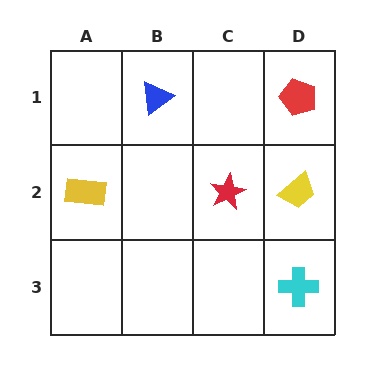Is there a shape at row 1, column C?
No, that cell is empty.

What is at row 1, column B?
A blue triangle.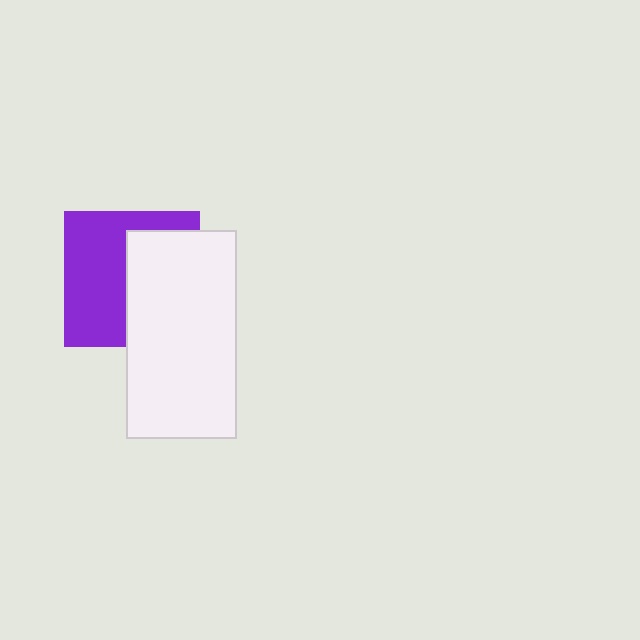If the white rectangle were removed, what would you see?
You would see the complete purple square.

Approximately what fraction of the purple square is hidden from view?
Roughly 47% of the purple square is hidden behind the white rectangle.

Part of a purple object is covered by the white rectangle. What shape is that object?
It is a square.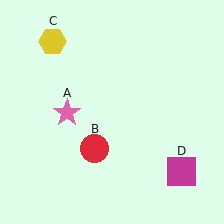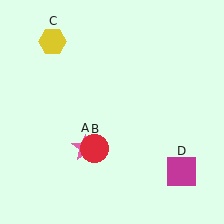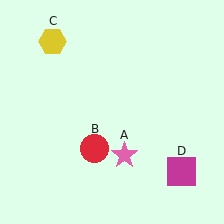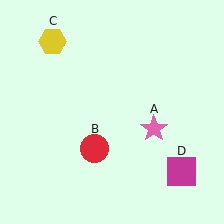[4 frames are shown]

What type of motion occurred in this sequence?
The pink star (object A) rotated counterclockwise around the center of the scene.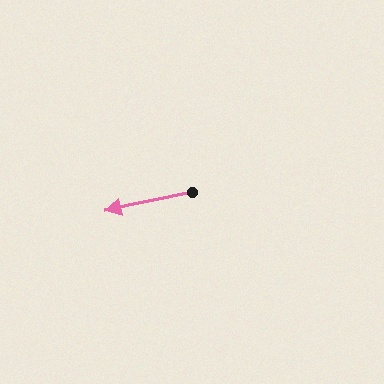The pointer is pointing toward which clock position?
Roughly 9 o'clock.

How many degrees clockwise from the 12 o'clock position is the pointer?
Approximately 258 degrees.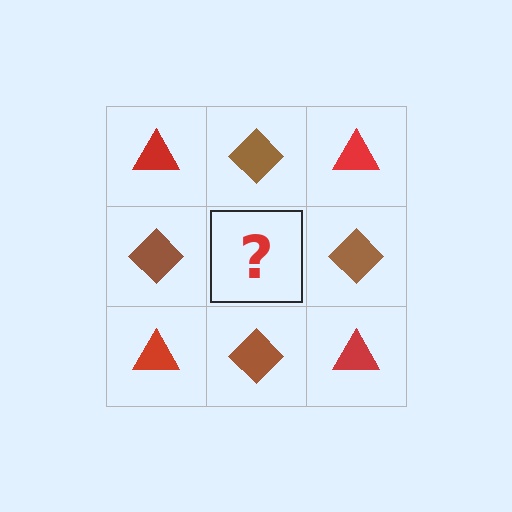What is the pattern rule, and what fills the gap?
The rule is that it alternates red triangle and brown diamond in a checkerboard pattern. The gap should be filled with a red triangle.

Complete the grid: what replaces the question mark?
The question mark should be replaced with a red triangle.